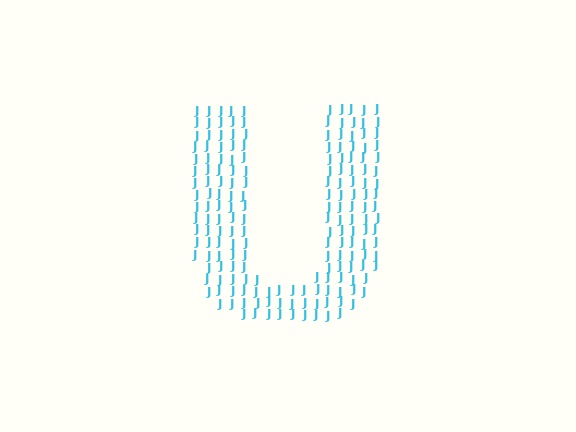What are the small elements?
The small elements are letter J's.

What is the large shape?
The large shape is the letter U.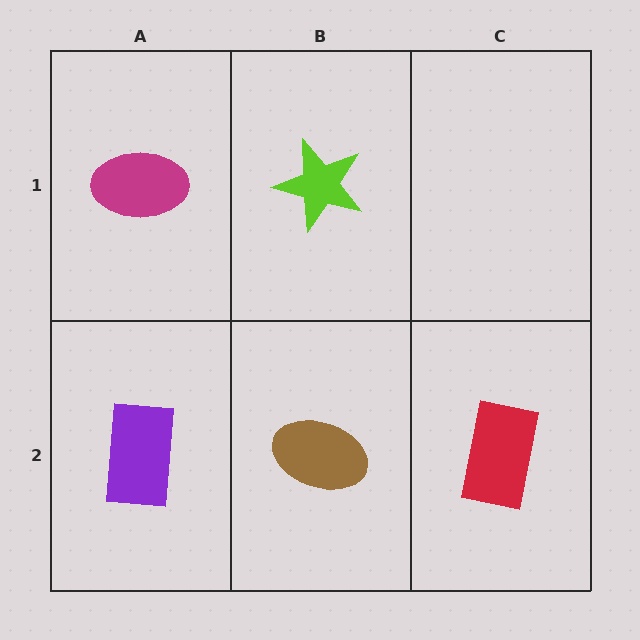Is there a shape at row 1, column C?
No, that cell is empty.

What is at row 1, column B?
A lime star.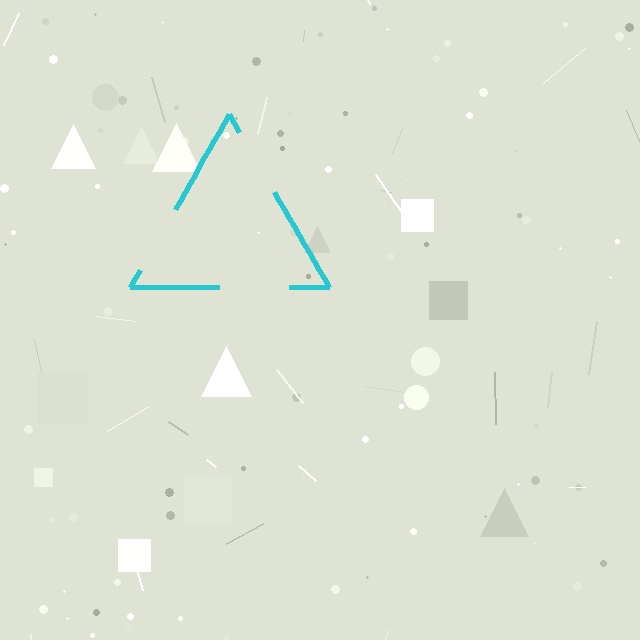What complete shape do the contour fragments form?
The contour fragments form a triangle.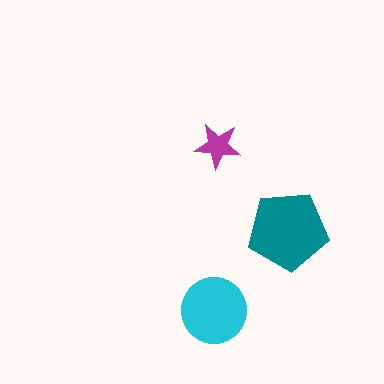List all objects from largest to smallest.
The teal pentagon, the cyan circle, the magenta star.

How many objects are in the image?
There are 3 objects in the image.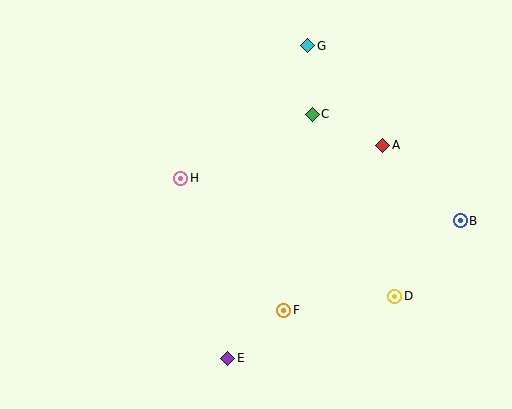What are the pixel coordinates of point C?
Point C is at (312, 114).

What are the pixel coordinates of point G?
Point G is at (308, 46).